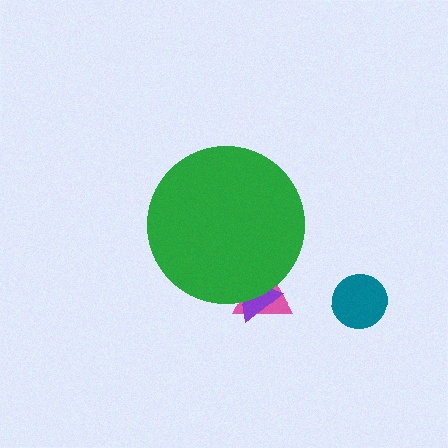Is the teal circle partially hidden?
No, the teal circle is fully visible.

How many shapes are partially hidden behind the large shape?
2 shapes are partially hidden.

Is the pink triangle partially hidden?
Yes, the pink triangle is partially hidden behind the green circle.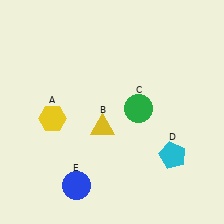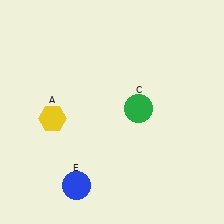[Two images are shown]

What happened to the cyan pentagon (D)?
The cyan pentagon (D) was removed in Image 2. It was in the bottom-right area of Image 1.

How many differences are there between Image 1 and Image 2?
There are 2 differences between the two images.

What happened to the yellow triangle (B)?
The yellow triangle (B) was removed in Image 2. It was in the bottom-left area of Image 1.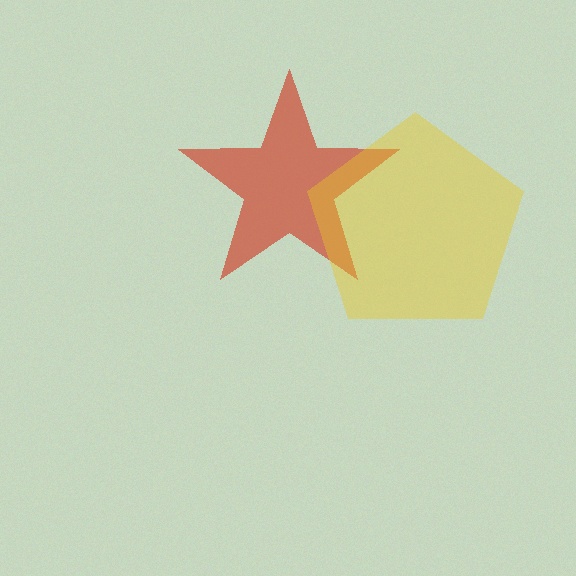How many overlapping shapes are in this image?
There are 2 overlapping shapes in the image.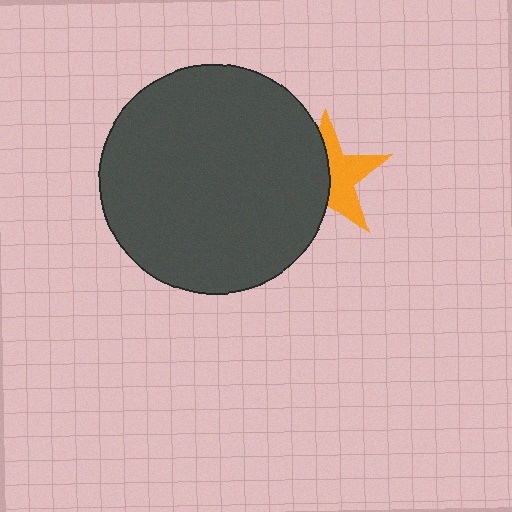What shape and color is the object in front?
The object in front is a dark gray circle.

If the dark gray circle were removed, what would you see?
You would see the complete orange star.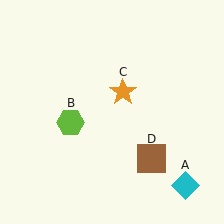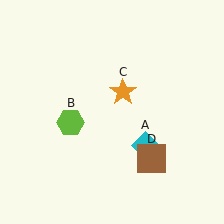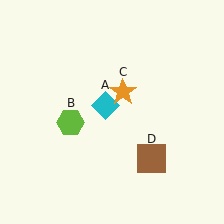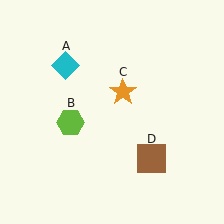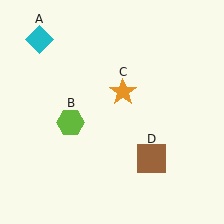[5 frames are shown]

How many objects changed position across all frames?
1 object changed position: cyan diamond (object A).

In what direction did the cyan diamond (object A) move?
The cyan diamond (object A) moved up and to the left.